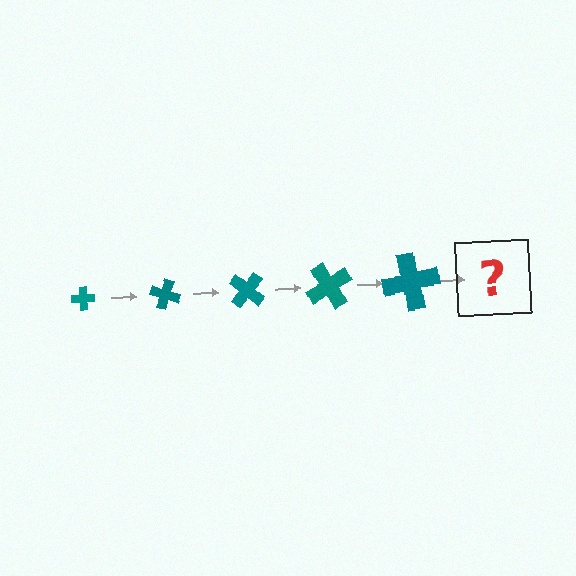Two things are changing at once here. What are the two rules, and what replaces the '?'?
The two rules are that the cross grows larger each step and it rotates 20 degrees each step. The '?' should be a cross, larger than the previous one and rotated 100 degrees from the start.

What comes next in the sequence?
The next element should be a cross, larger than the previous one and rotated 100 degrees from the start.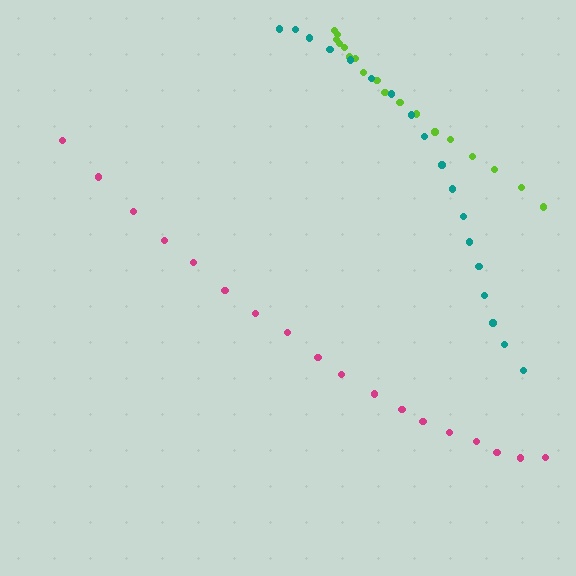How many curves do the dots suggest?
There are 3 distinct paths.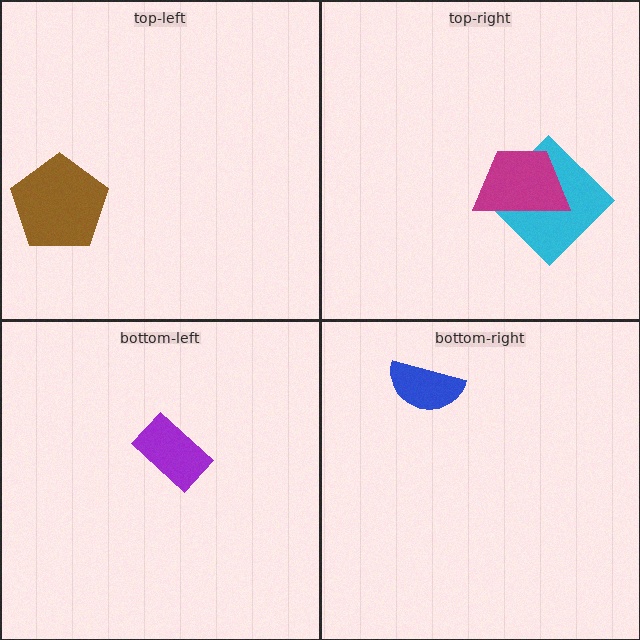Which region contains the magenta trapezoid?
The top-right region.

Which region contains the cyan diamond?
The top-right region.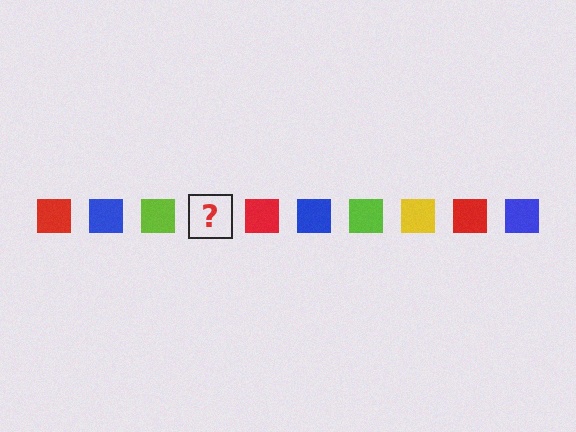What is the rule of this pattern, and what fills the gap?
The rule is that the pattern cycles through red, blue, lime, yellow squares. The gap should be filled with a yellow square.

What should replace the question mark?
The question mark should be replaced with a yellow square.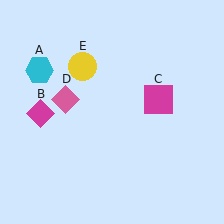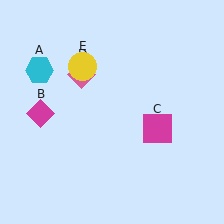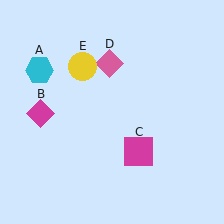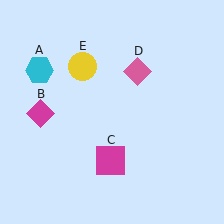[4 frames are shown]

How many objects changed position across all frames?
2 objects changed position: magenta square (object C), pink diamond (object D).